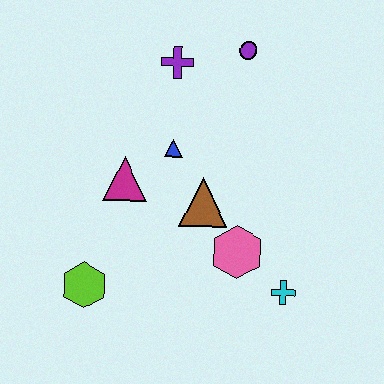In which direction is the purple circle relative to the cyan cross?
The purple circle is above the cyan cross.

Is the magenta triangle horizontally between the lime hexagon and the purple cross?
Yes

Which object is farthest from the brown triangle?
The purple circle is farthest from the brown triangle.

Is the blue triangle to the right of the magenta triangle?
Yes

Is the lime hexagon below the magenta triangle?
Yes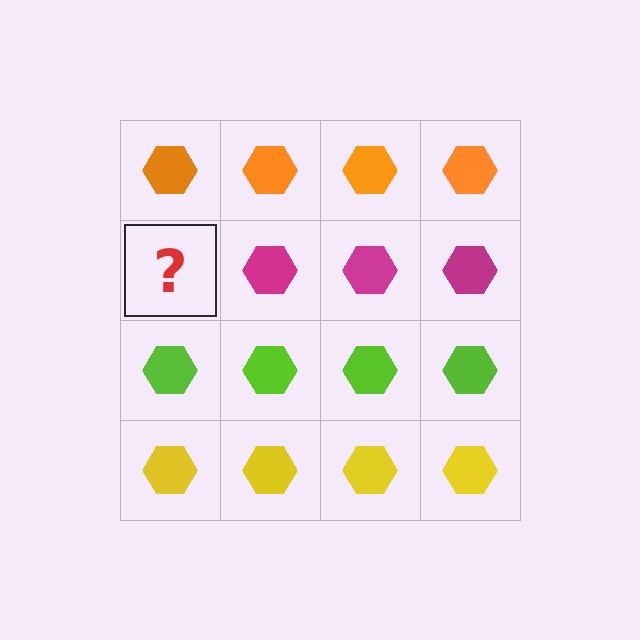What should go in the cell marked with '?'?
The missing cell should contain a magenta hexagon.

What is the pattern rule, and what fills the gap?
The rule is that each row has a consistent color. The gap should be filled with a magenta hexagon.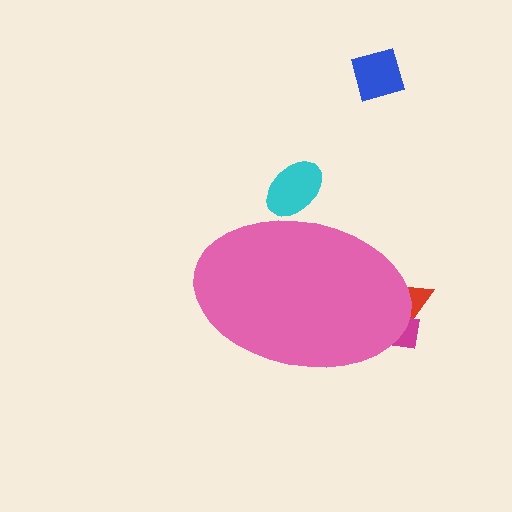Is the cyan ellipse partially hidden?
Yes, the cyan ellipse is partially hidden behind the pink ellipse.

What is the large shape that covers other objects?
A pink ellipse.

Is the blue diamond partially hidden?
No, the blue diamond is fully visible.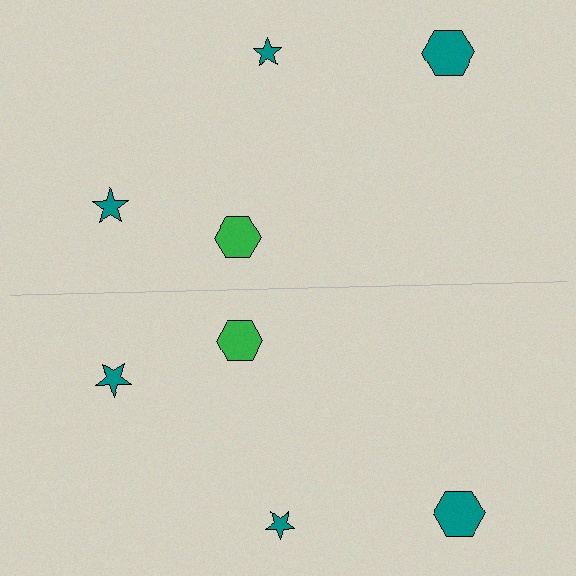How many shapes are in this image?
There are 8 shapes in this image.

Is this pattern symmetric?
Yes, this pattern has bilateral (reflection) symmetry.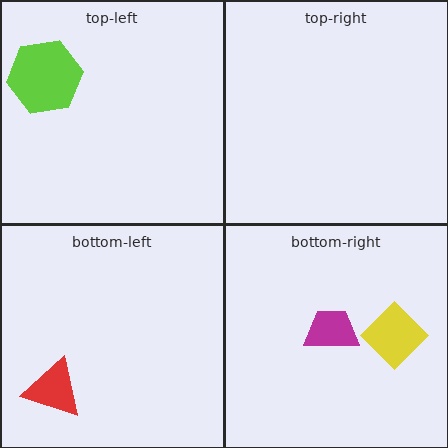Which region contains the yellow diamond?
The bottom-right region.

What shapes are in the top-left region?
The lime hexagon.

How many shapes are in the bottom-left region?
1.